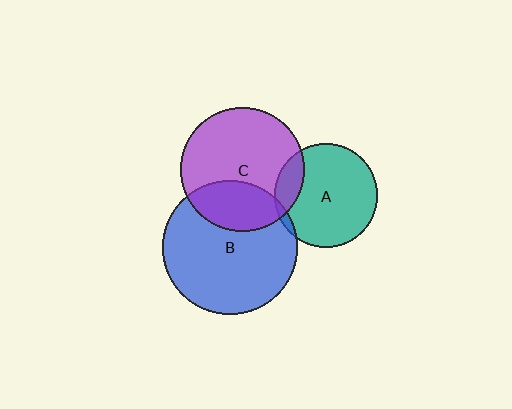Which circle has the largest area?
Circle B (blue).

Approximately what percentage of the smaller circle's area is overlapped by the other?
Approximately 30%.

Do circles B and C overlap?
Yes.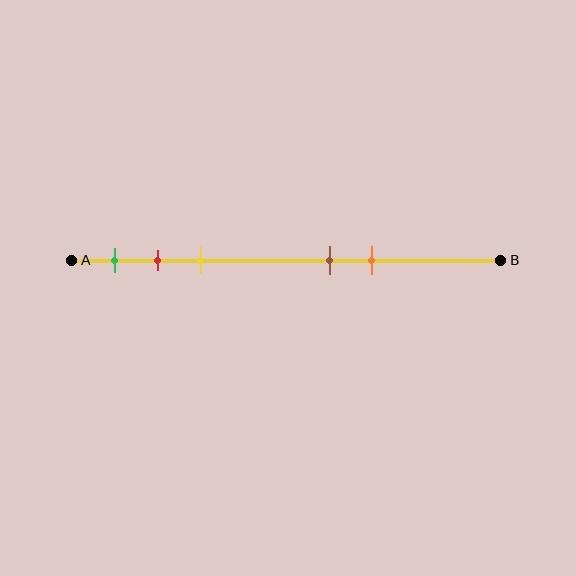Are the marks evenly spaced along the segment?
No, the marks are not evenly spaced.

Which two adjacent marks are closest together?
The red and yellow marks are the closest adjacent pair.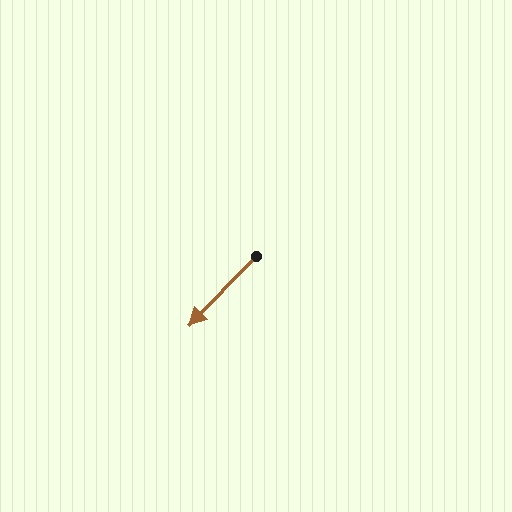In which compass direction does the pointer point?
Southwest.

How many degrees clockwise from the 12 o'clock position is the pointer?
Approximately 224 degrees.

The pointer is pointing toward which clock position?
Roughly 7 o'clock.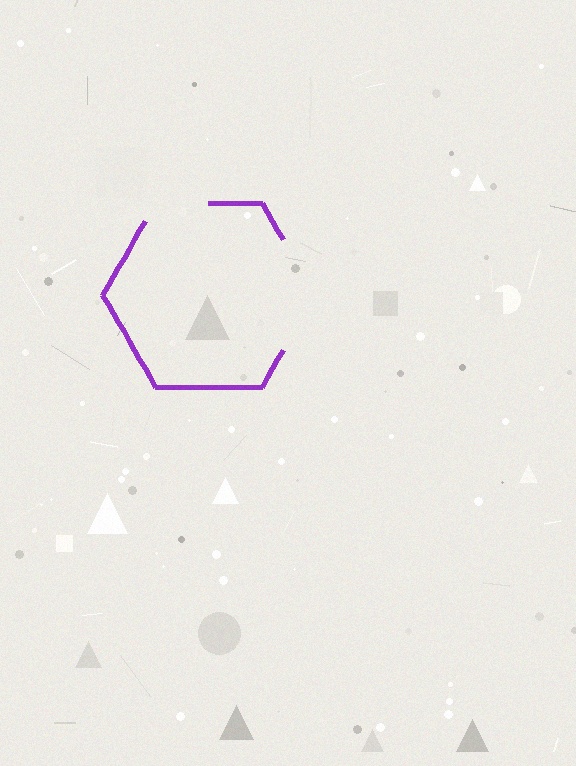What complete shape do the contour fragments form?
The contour fragments form a hexagon.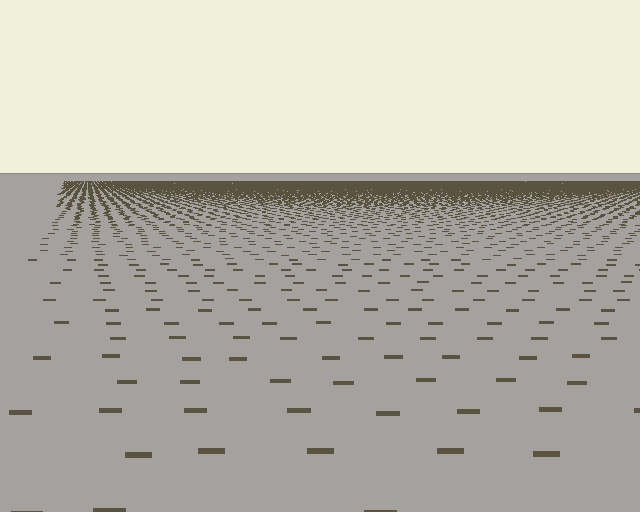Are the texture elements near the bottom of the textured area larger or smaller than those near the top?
Larger. Near the bottom, elements are closer to the viewer and appear at a bigger on-screen size.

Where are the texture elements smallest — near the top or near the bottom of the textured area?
Near the top.